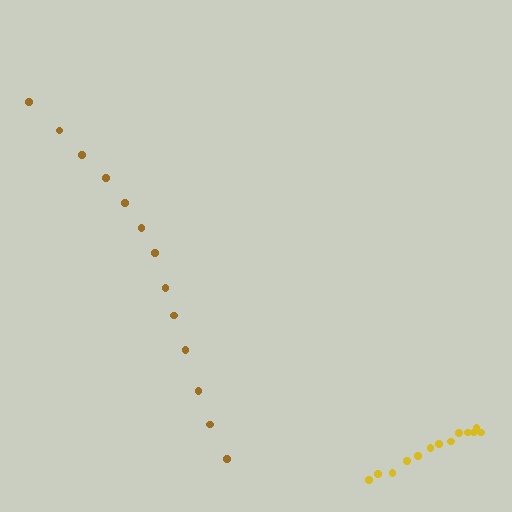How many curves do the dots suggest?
There are 2 distinct paths.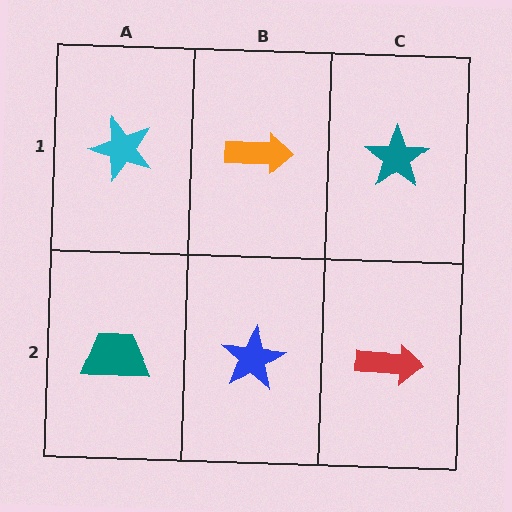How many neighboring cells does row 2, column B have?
3.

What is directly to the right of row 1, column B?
A teal star.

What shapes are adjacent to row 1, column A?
A teal trapezoid (row 2, column A), an orange arrow (row 1, column B).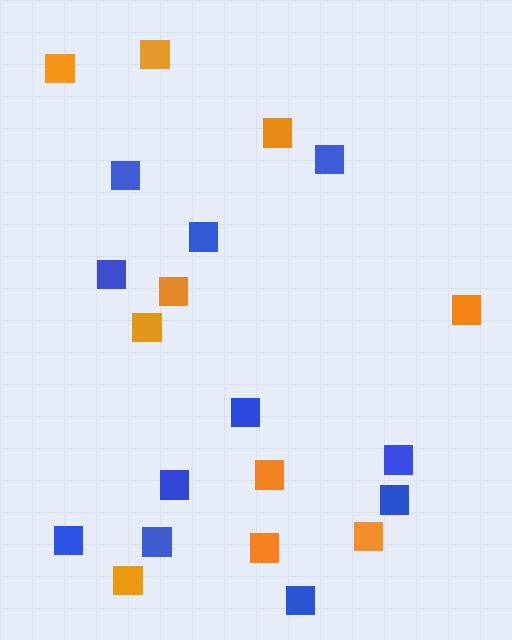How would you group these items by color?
There are 2 groups: one group of blue squares (11) and one group of orange squares (10).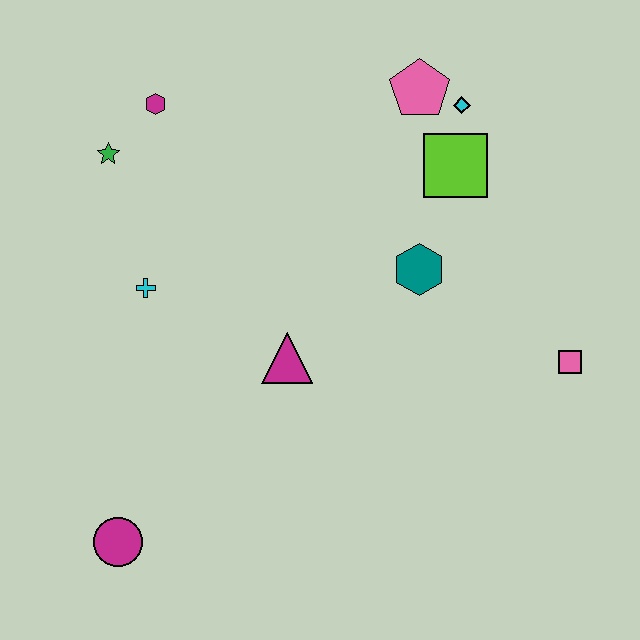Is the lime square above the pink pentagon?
No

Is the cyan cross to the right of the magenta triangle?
No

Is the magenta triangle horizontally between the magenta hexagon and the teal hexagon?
Yes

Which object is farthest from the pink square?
The green star is farthest from the pink square.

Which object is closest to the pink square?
The teal hexagon is closest to the pink square.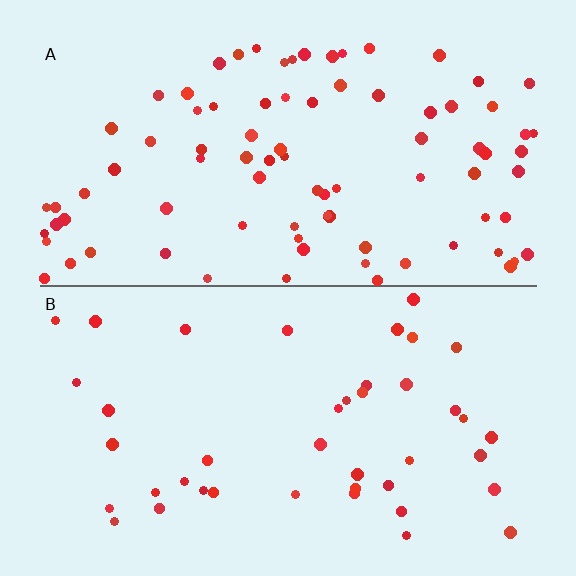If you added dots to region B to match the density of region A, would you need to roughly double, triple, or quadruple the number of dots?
Approximately double.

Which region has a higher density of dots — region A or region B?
A (the top).